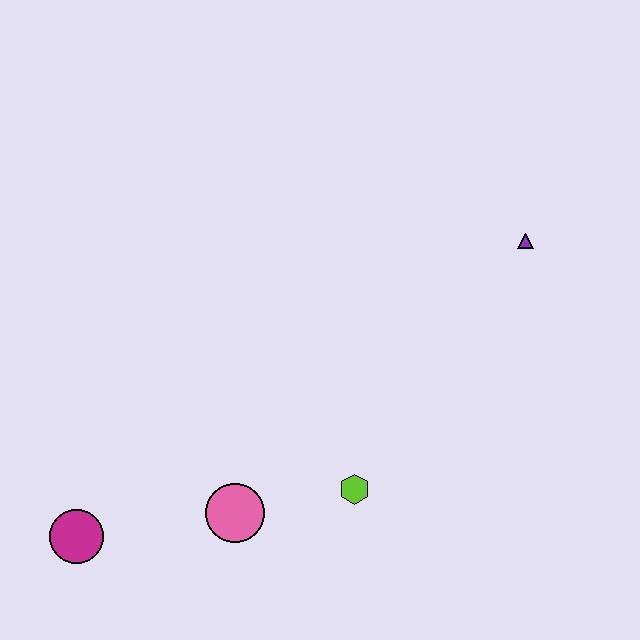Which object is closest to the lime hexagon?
The pink circle is closest to the lime hexagon.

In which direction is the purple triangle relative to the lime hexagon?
The purple triangle is above the lime hexagon.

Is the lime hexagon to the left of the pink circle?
No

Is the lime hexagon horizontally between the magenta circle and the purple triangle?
Yes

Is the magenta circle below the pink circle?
Yes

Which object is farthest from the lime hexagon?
The purple triangle is farthest from the lime hexagon.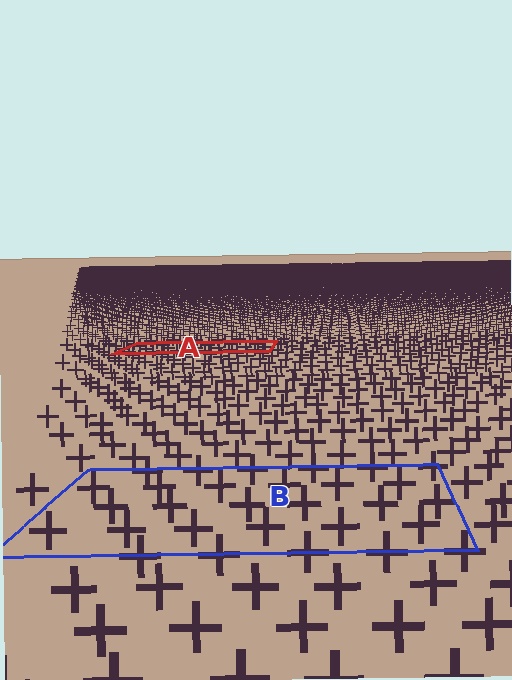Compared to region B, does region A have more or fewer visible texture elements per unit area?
Region A has more texture elements per unit area — they are packed more densely because it is farther away.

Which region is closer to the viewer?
Region B is closer. The texture elements there are larger and more spread out.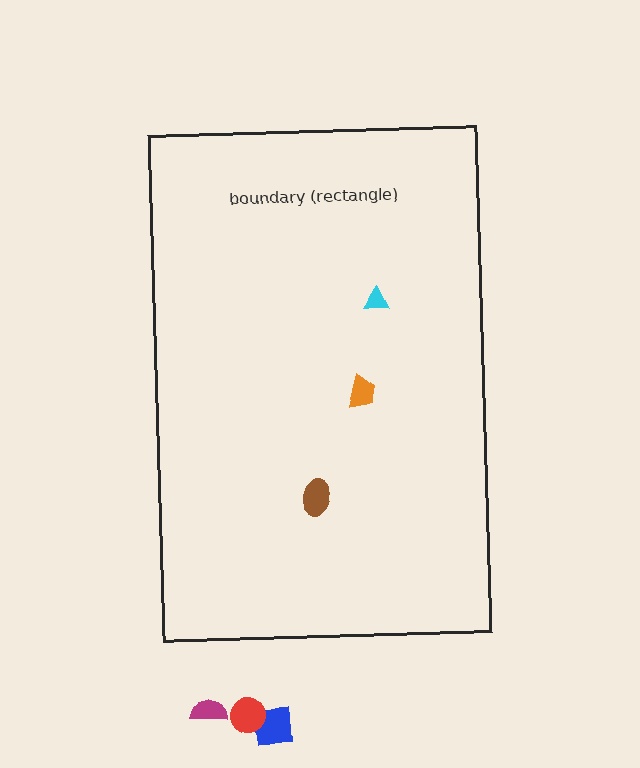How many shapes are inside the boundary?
3 inside, 3 outside.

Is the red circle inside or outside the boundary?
Outside.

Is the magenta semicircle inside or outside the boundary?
Outside.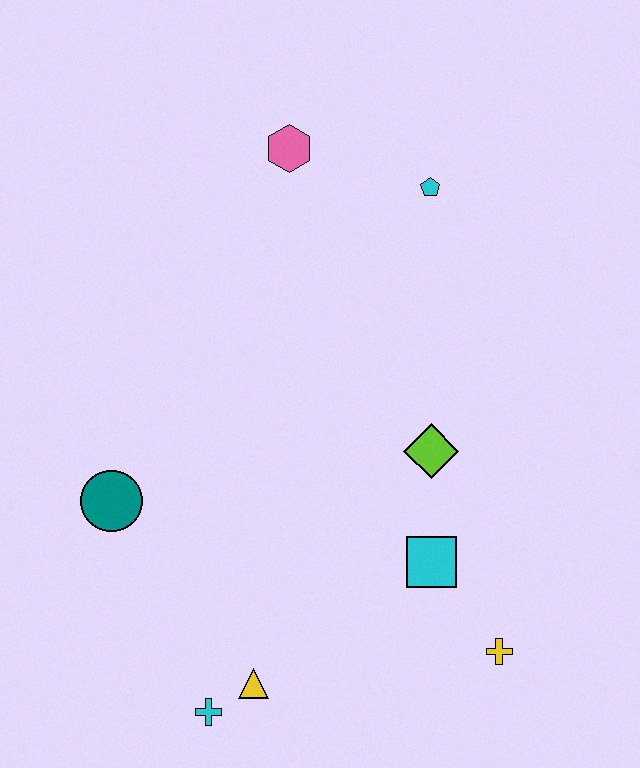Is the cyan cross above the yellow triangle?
No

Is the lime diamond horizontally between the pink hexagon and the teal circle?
No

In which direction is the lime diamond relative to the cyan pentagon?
The lime diamond is below the cyan pentagon.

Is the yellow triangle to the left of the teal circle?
No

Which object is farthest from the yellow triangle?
The pink hexagon is farthest from the yellow triangle.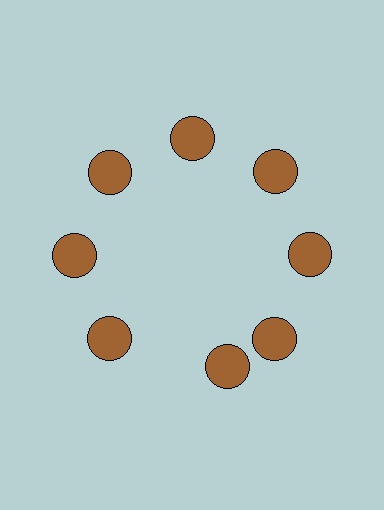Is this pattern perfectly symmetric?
No. The 8 brown circles are arranged in a ring, but one element near the 6 o'clock position is rotated out of alignment along the ring, breaking the 8-fold rotational symmetry.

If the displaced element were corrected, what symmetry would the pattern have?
It would have 8-fold rotational symmetry — the pattern would map onto itself every 45 degrees.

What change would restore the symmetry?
The symmetry would be restored by rotating it back into even spacing with its neighbors so that all 8 circles sit at equal angles and equal distance from the center.